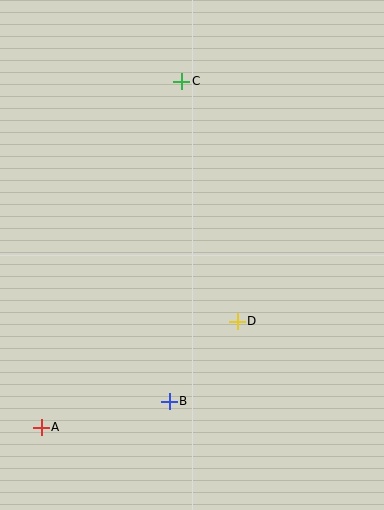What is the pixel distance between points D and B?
The distance between D and B is 105 pixels.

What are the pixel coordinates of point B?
Point B is at (169, 401).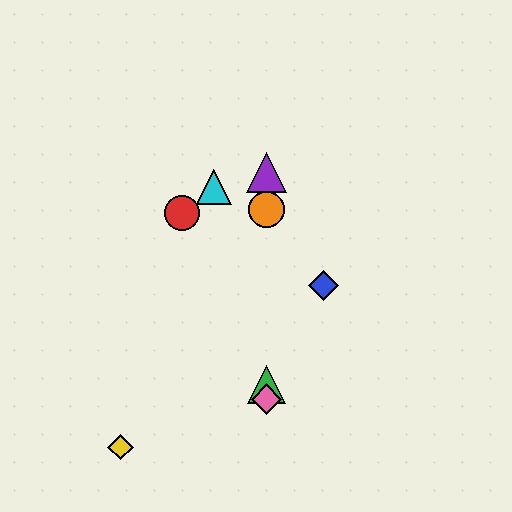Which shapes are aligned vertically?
The green triangle, the purple triangle, the orange circle, the pink diamond are aligned vertically.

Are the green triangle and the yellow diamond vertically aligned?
No, the green triangle is at x≈266 and the yellow diamond is at x≈120.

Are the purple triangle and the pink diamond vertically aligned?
Yes, both are at x≈266.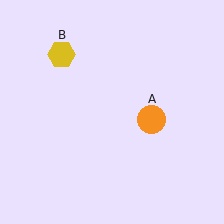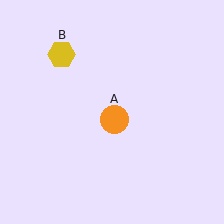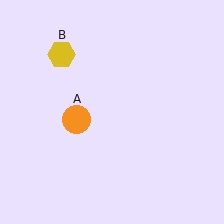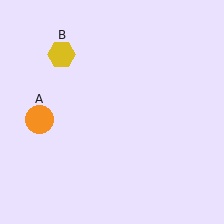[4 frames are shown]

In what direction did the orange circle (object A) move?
The orange circle (object A) moved left.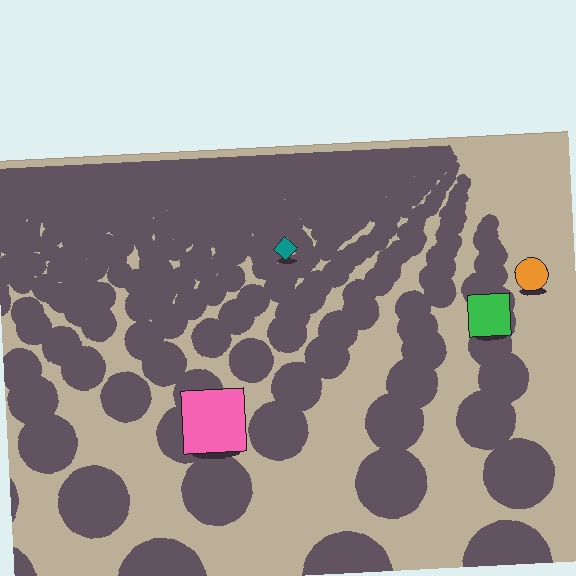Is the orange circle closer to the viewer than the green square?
No. The green square is closer — you can tell from the texture gradient: the ground texture is coarser near it.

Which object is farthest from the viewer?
The teal diamond is farthest from the viewer. It appears smaller and the ground texture around it is denser.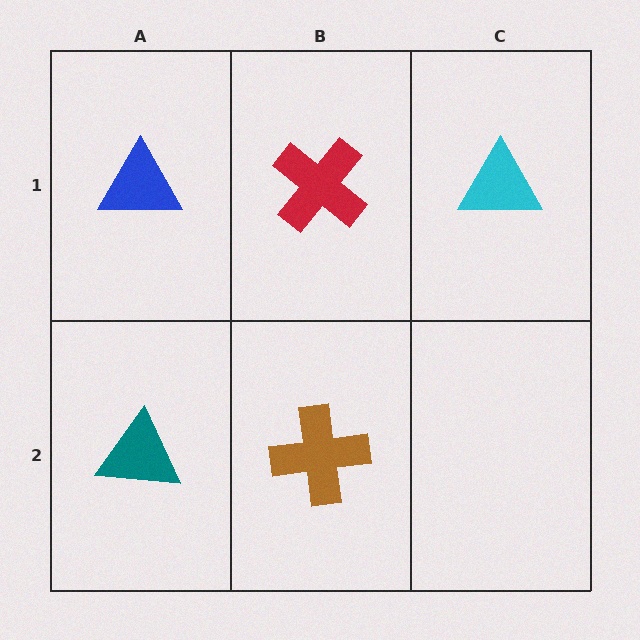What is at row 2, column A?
A teal triangle.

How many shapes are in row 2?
2 shapes.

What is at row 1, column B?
A red cross.